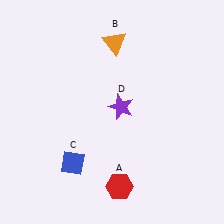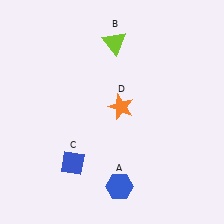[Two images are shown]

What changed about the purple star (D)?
In Image 1, D is purple. In Image 2, it changed to orange.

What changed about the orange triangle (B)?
In Image 1, B is orange. In Image 2, it changed to lime.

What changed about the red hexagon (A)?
In Image 1, A is red. In Image 2, it changed to blue.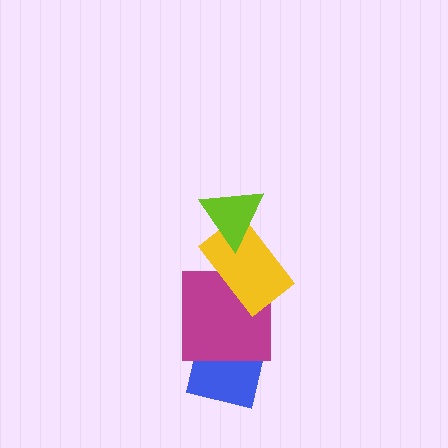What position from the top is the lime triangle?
The lime triangle is 1st from the top.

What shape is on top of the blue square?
The magenta square is on top of the blue square.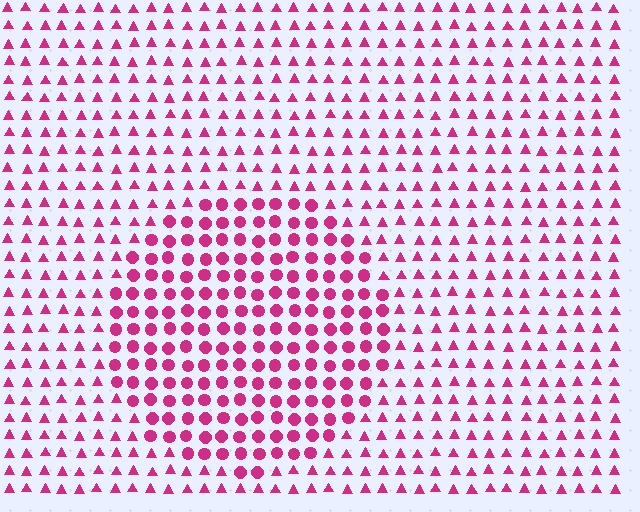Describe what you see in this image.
The image is filled with small magenta elements arranged in a uniform grid. A circle-shaped region contains circles, while the surrounding area contains triangles. The boundary is defined purely by the change in element shape.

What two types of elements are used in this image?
The image uses circles inside the circle region and triangles outside it.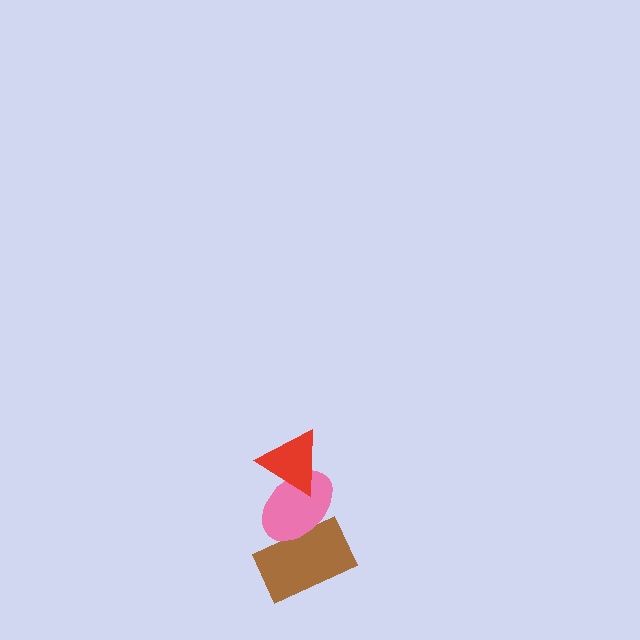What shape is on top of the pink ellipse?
The red triangle is on top of the pink ellipse.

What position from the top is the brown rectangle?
The brown rectangle is 3rd from the top.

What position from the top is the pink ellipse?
The pink ellipse is 2nd from the top.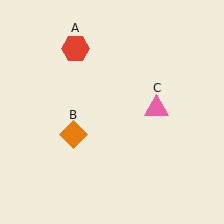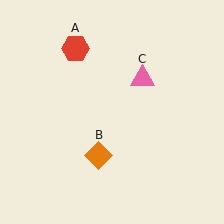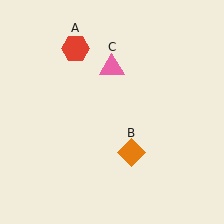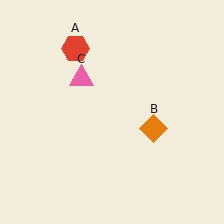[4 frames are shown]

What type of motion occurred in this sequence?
The orange diamond (object B), pink triangle (object C) rotated counterclockwise around the center of the scene.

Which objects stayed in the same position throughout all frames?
Red hexagon (object A) remained stationary.